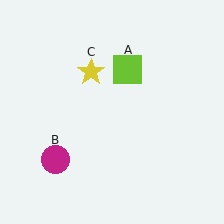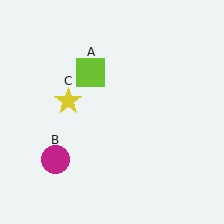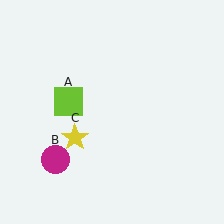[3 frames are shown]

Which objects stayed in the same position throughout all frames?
Magenta circle (object B) remained stationary.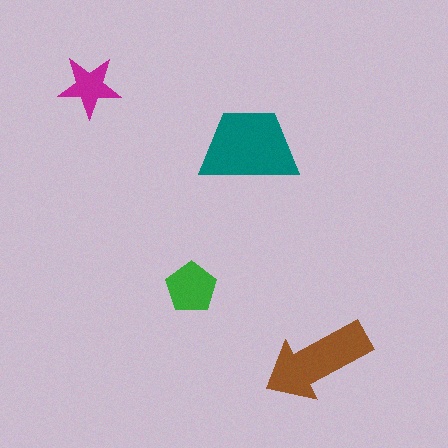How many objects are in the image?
There are 4 objects in the image.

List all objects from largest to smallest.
The teal trapezoid, the brown arrow, the green pentagon, the magenta star.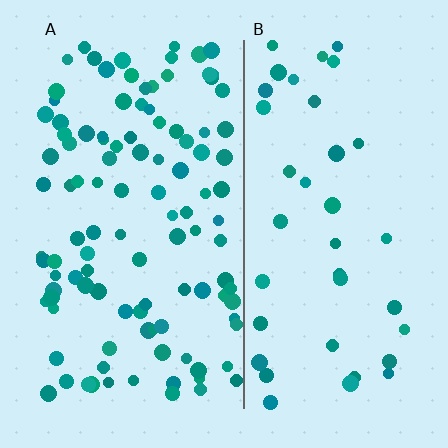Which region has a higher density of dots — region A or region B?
A (the left).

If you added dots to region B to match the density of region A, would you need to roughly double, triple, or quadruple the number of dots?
Approximately triple.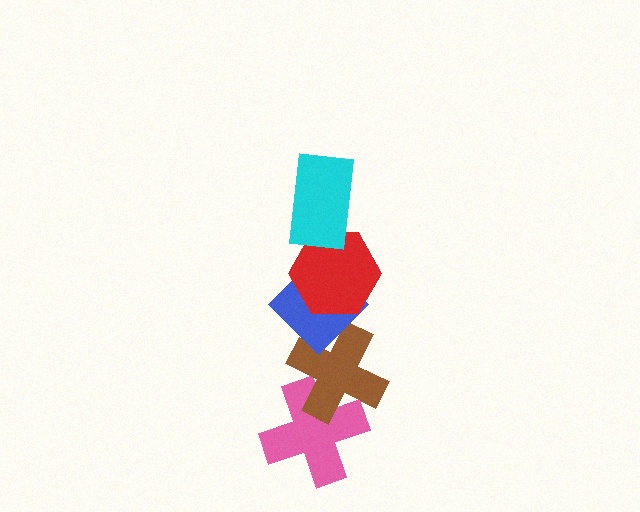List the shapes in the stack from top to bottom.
From top to bottom: the cyan rectangle, the red hexagon, the blue diamond, the brown cross, the pink cross.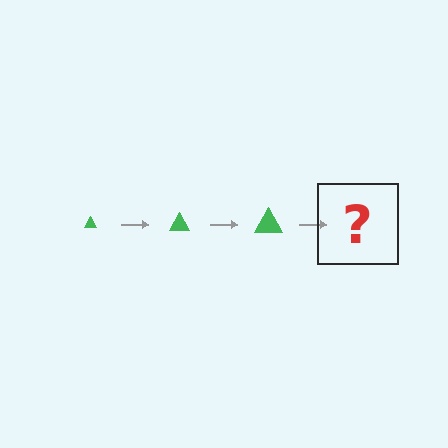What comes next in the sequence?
The next element should be a green triangle, larger than the previous one.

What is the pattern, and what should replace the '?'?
The pattern is that the triangle gets progressively larger each step. The '?' should be a green triangle, larger than the previous one.